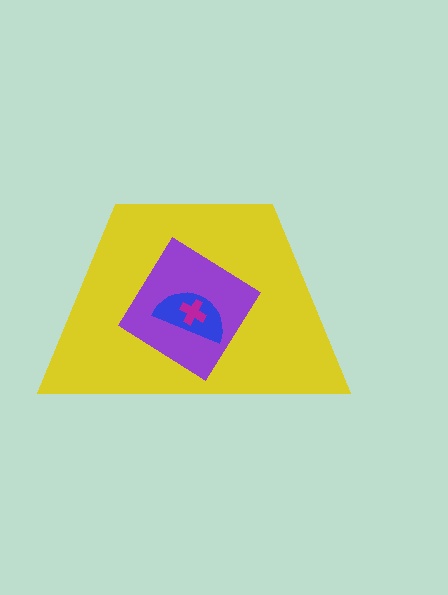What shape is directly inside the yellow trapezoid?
The purple diamond.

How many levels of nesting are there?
4.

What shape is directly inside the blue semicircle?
The magenta cross.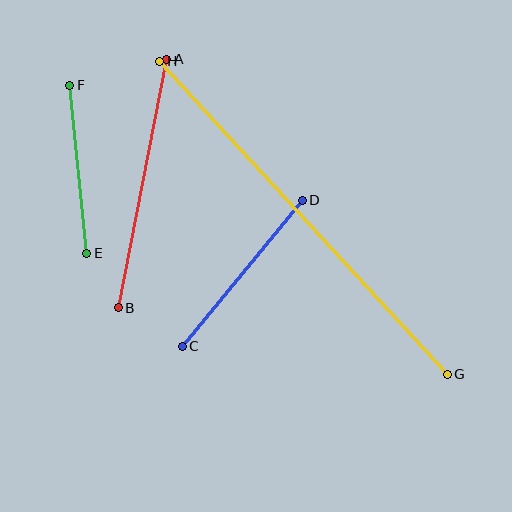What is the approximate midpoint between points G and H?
The midpoint is at approximately (303, 218) pixels.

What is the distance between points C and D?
The distance is approximately 189 pixels.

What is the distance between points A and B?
The distance is approximately 253 pixels.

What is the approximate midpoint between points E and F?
The midpoint is at approximately (78, 169) pixels.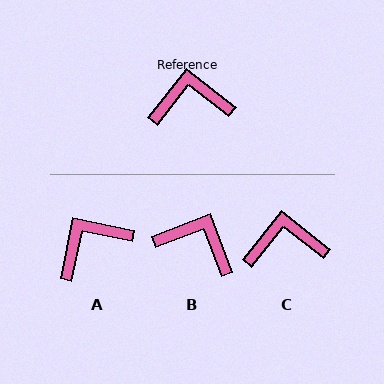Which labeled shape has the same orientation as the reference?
C.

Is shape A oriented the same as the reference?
No, it is off by about 26 degrees.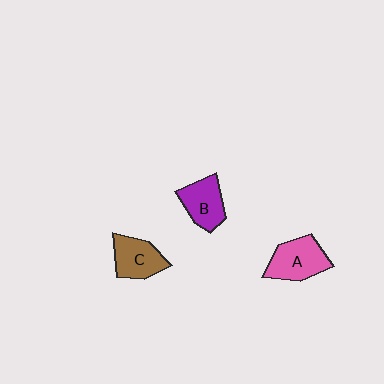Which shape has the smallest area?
Shape B (purple).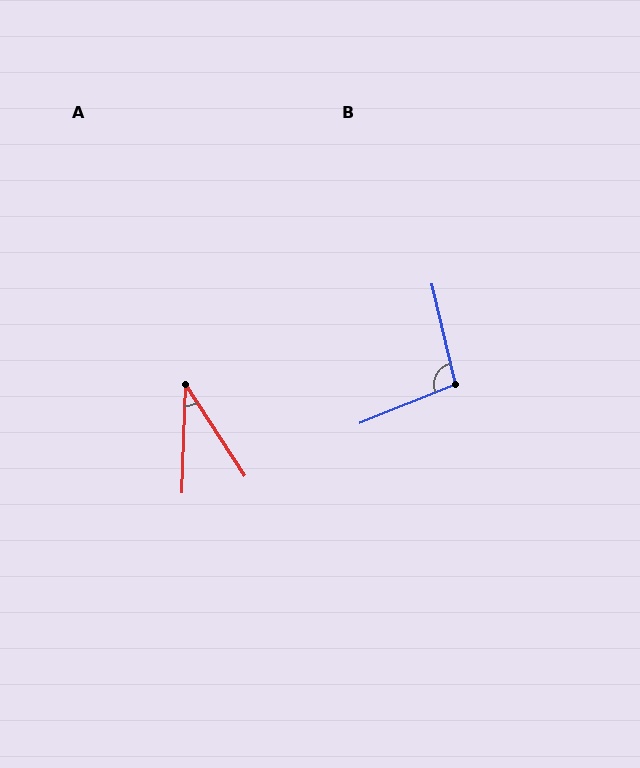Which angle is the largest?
B, at approximately 99 degrees.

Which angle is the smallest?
A, at approximately 35 degrees.